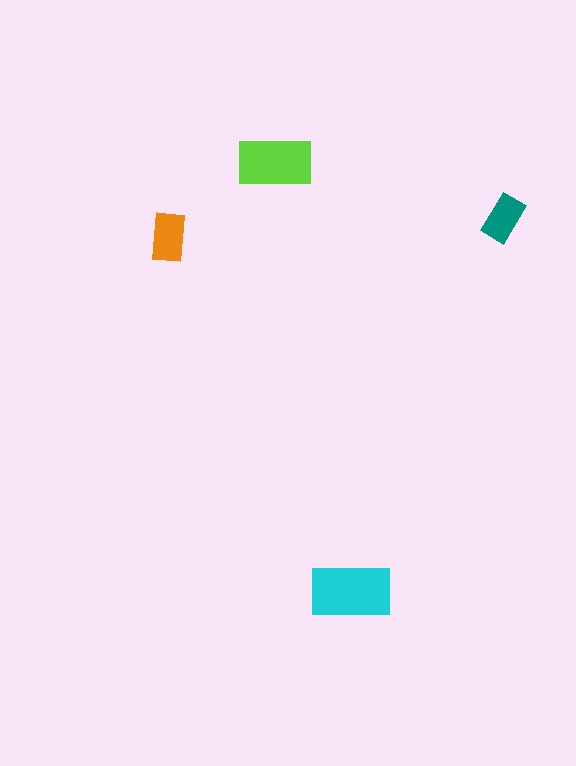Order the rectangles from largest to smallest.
the cyan one, the lime one, the orange one, the teal one.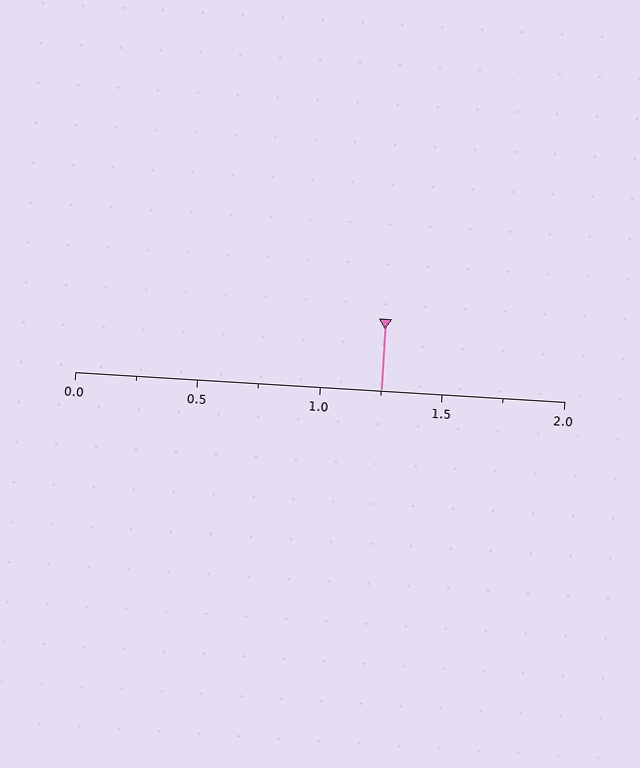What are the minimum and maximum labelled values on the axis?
The axis runs from 0.0 to 2.0.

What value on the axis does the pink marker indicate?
The marker indicates approximately 1.25.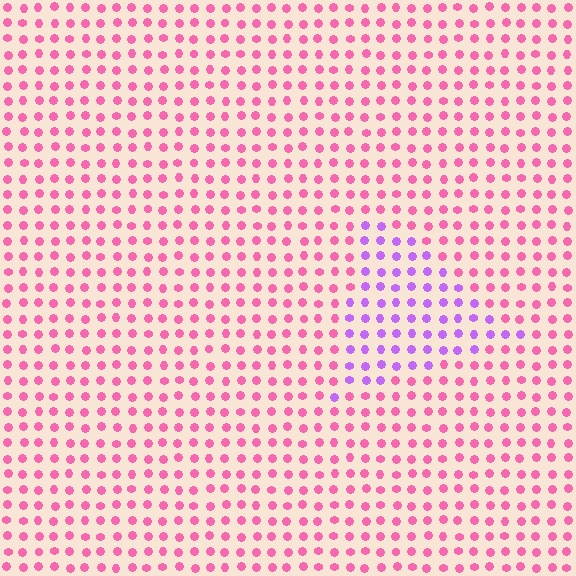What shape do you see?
I see a triangle.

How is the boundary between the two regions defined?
The boundary is defined purely by a slight shift in hue (about 52 degrees). Spacing, size, and orientation are identical on both sides.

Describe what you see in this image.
The image is filled with small pink elements in a uniform arrangement. A triangle-shaped region is visible where the elements are tinted to a slightly different hue, forming a subtle color boundary.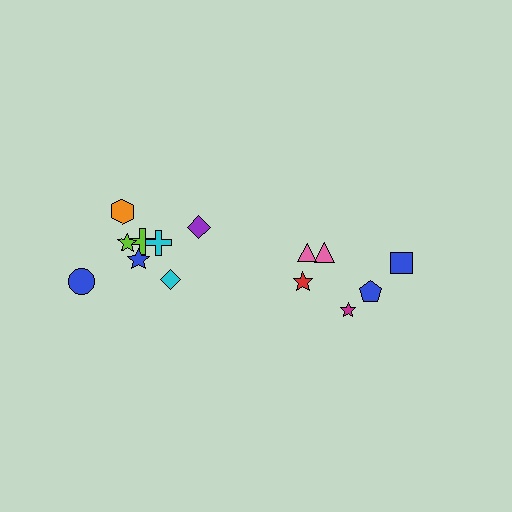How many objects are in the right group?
There are 6 objects.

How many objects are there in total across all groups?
There are 14 objects.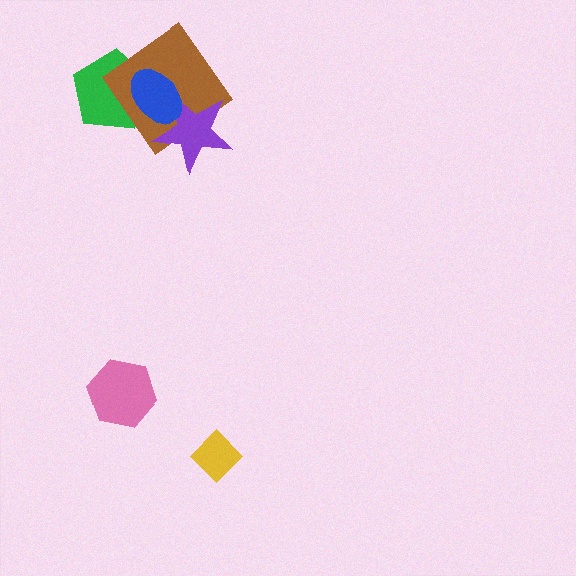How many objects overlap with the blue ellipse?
3 objects overlap with the blue ellipse.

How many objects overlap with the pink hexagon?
0 objects overlap with the pink hexagon.